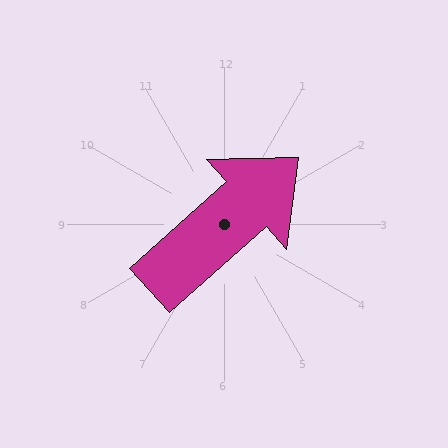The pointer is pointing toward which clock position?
Roughly 2 o'clock.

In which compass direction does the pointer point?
Northeast.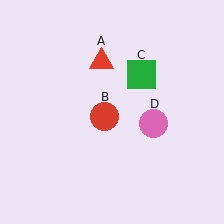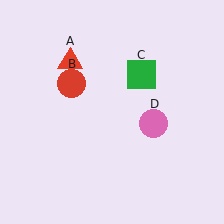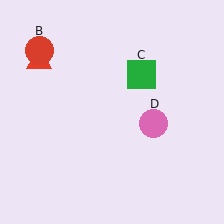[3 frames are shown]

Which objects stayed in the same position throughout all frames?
Green square (object C) and pink circle (object D) remained stationary.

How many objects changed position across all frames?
2 objects changed position: red triangle (object A), red circle (object B).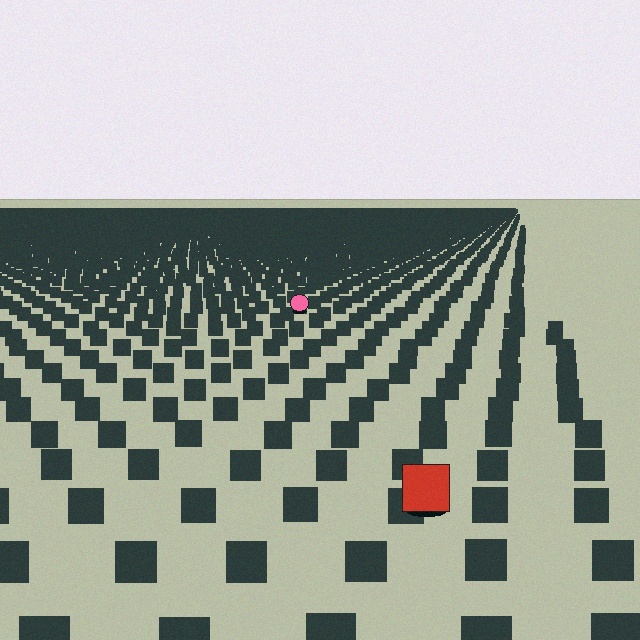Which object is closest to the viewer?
The red square is closest. The texture marks near it are larger and more spread out.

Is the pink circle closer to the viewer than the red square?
No. The red square is closer — you can tell from the texture gradient: the ground texture is coarser near it.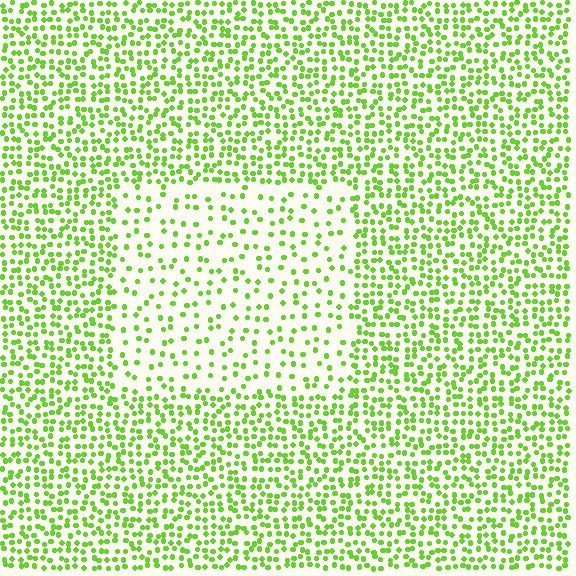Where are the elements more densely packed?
The elements are more densely packed outside the rectangle boundary.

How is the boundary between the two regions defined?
The boundary is defined by a change in element density (approximately 2.2x ratio). All elements are the same color, size, and shape.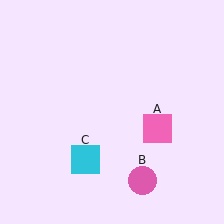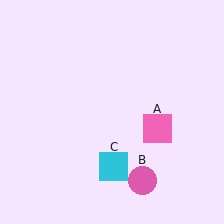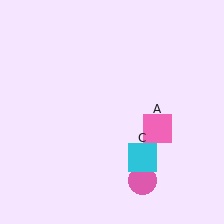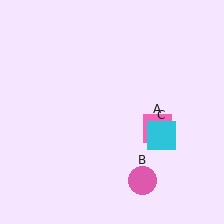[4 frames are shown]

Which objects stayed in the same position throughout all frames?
Pink square (object A) and pink circle (object B) remained stationary.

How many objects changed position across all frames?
1 object changed position: cyan square (object C).